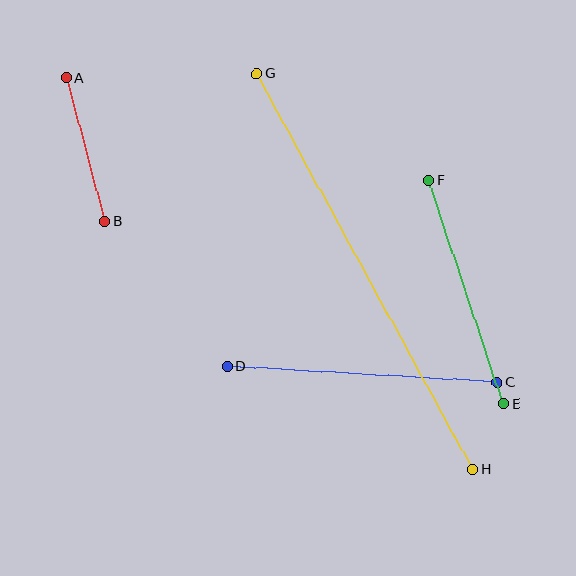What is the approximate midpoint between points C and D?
The midpoint is at approximately (362, 374) pixels.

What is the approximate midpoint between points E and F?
The midpoint is at approximately (466, 292) pixels.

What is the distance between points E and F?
The distance is approximately 236 pixels.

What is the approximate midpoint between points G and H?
The midpoint is at approximately (365, 271) pixels.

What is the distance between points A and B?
The distance is approximately 148 pixels.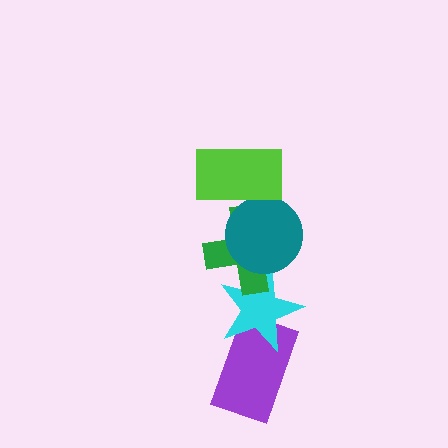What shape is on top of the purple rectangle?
The cyan star is on top of the purple rectangle.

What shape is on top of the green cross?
The teal circle is on top of the green cross.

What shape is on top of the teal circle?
The lime rectangle is on top of the teal circle.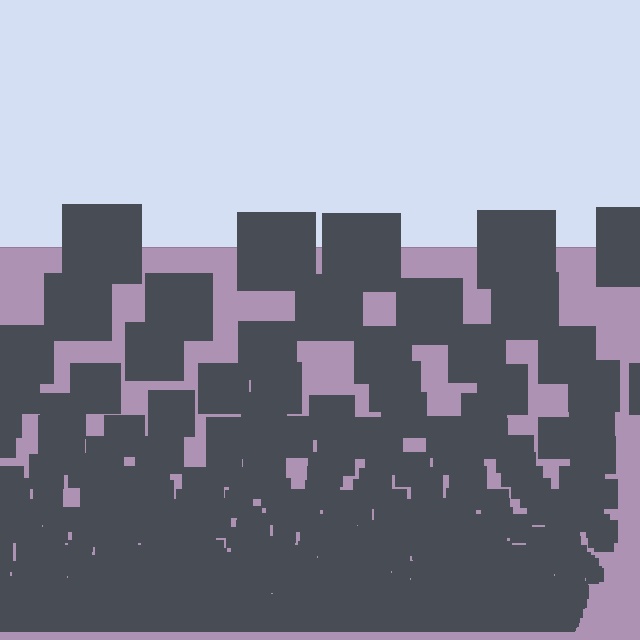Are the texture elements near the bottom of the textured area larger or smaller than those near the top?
Smaller. The gradient is inverted — elements near the bottom are smaller and denser.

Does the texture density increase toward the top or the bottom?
Density increases toward the bottom.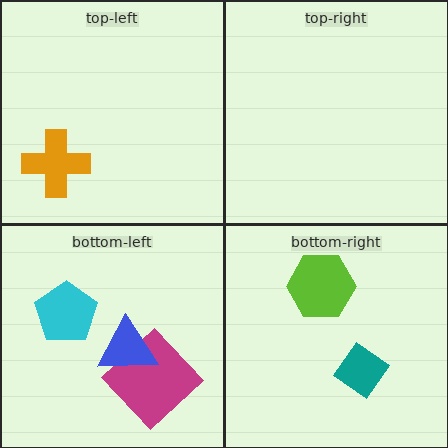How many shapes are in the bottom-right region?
2.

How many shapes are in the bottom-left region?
3.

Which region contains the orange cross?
The top-left region.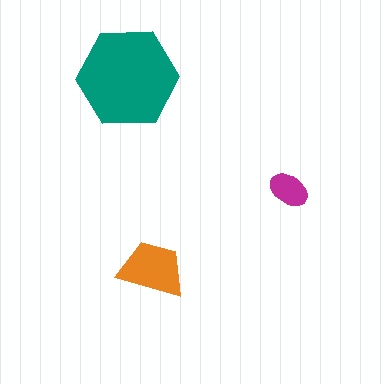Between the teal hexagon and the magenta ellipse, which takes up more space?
The teal hexagon.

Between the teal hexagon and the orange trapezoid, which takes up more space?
The teal hexagon.